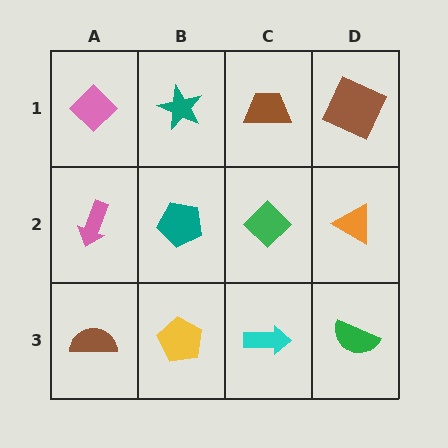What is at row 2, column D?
An orange triangle.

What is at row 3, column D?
A green semicircle.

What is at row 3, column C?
A cyan arrow.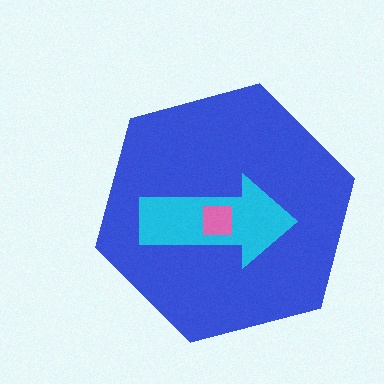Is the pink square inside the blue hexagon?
Yes.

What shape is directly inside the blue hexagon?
The cyan arrow.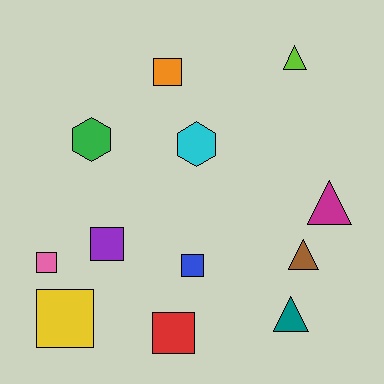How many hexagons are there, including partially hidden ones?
There are 2 hexagons.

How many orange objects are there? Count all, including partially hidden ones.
There is 1 orange object.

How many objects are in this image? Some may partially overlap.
There are 12 objects.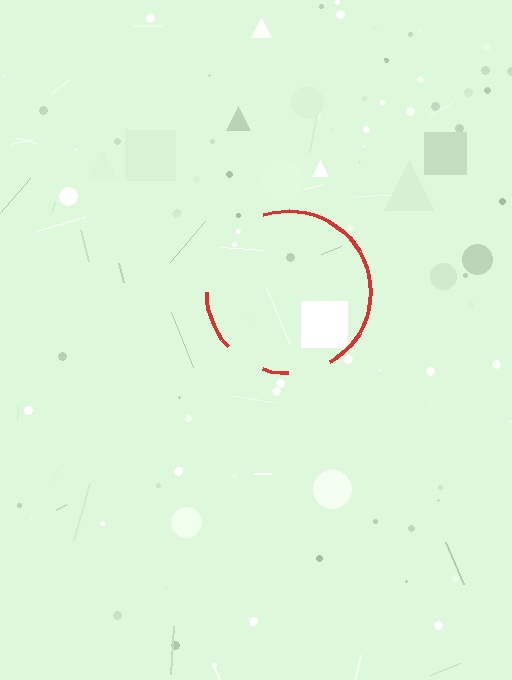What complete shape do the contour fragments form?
The contour fragments form a circle.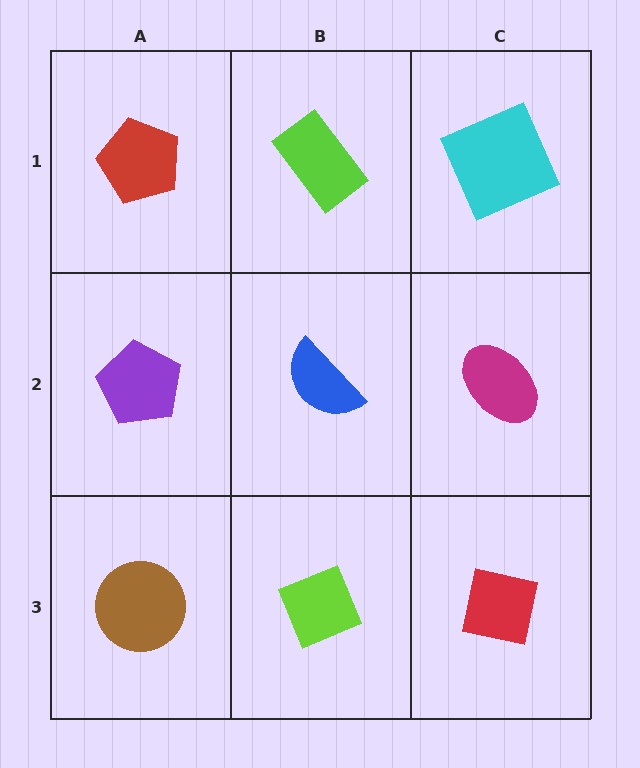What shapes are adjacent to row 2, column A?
A red pentagon (row 1, column A), a brown circle (row 3, column A), a blue semicircle (row 2, column B).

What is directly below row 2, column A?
A brown circle.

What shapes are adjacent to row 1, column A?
A purple pentagon (row 2, column A), a lime rectangle (row 1, column B).